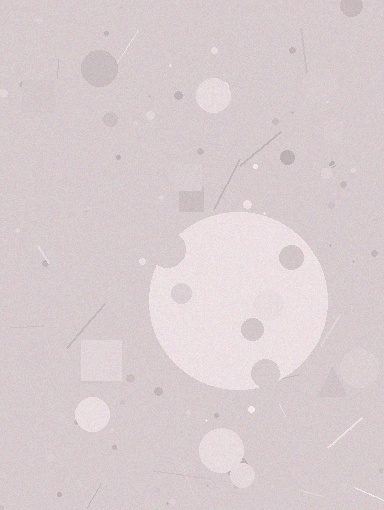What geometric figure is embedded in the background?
A circle is embedded in the background.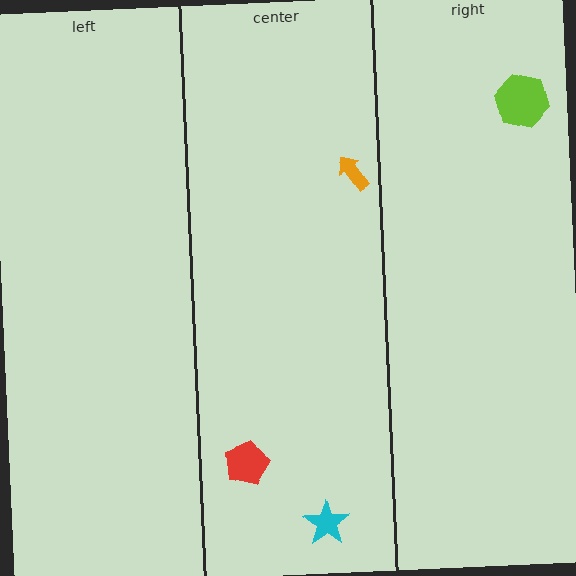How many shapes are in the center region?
3.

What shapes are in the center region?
The red pentagon, the cyan star, the orange arrow.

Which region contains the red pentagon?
The center region.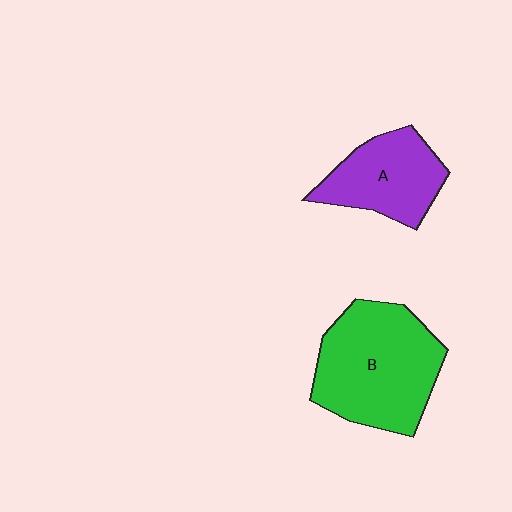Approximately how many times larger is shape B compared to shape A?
Approximately 1.6 times.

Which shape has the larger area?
Shape B (green).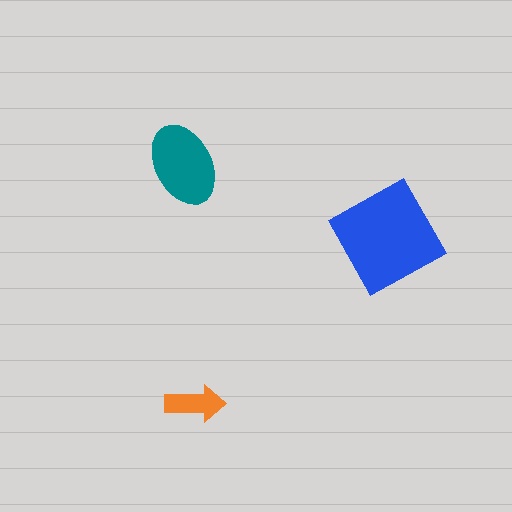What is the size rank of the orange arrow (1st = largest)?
3rd.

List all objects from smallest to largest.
The orange arrow, the teal ellipse, the blue diamond.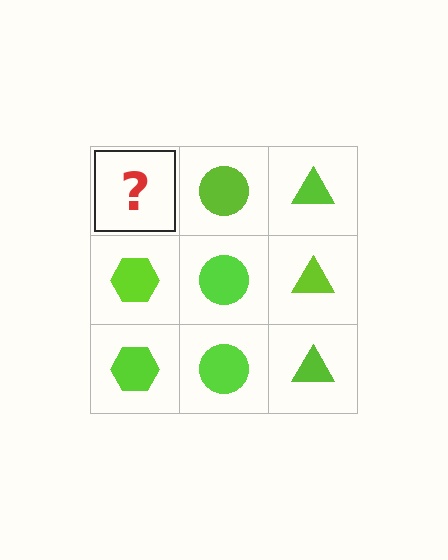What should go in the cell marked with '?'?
The missing cell should contain a lime hexagon.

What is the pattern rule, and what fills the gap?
The rule is that each column has a consistent shape. The gap should be filled with a lime hexagon.